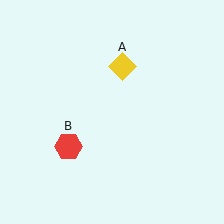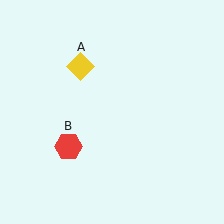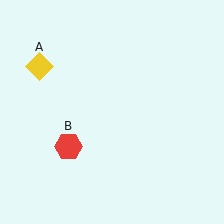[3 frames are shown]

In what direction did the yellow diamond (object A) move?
The yellow diamond (object A) moved left.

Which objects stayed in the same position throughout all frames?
Red hexagon (object B) remained stationary.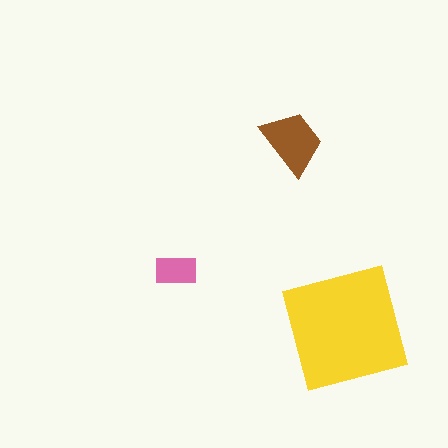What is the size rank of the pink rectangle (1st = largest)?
3rd.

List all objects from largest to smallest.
The yellow square, the brown trapezoid, the pink rectangle.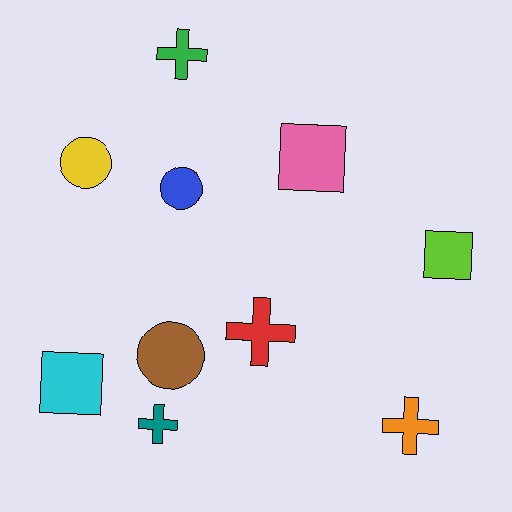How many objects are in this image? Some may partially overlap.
There are 10 objects.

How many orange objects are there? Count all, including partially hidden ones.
There is 1 orange object.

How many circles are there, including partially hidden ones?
There are 3 circles.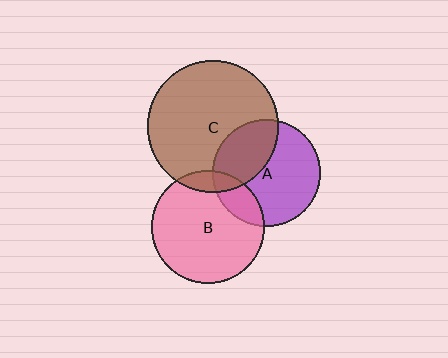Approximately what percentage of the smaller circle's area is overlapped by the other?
Approximately 15%.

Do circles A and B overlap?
Yes.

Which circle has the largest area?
Circle C (brown).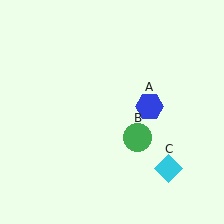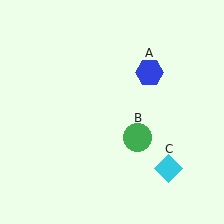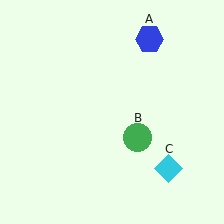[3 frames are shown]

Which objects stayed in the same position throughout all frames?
Green circle (object B) and cyan diamond (object C) remained stationary.